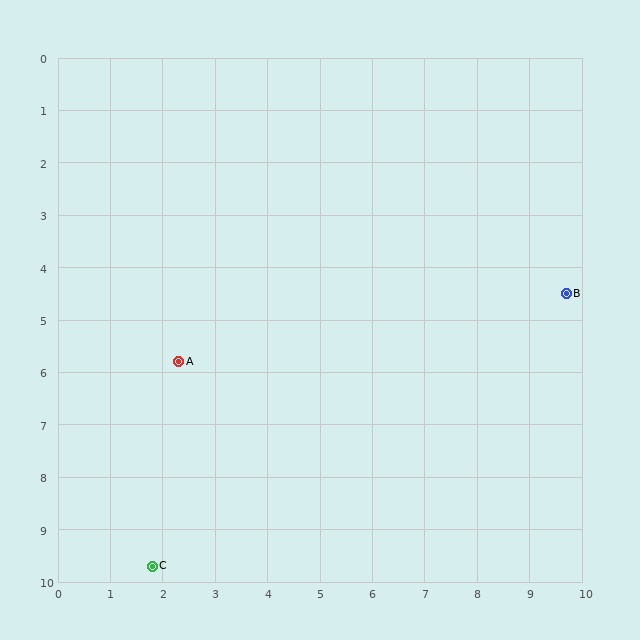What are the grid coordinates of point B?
Point B is at approximately (9.7, 4.5).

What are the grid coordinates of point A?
Point A is at approximately (2.3, 5.8).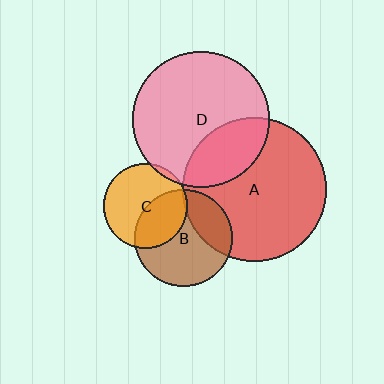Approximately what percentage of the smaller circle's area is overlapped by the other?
Approximately 25%.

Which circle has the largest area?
Circle A (red).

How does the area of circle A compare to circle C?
Approximately 2.9 times.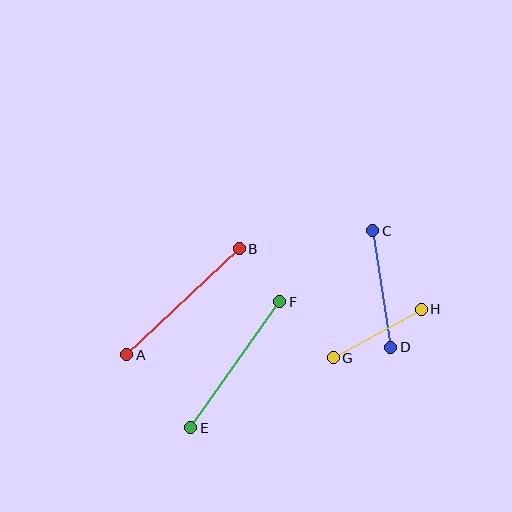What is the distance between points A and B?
The distance is approximately 154 pixels.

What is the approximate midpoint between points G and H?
The midpoint is at approximately (377, 333) pixels.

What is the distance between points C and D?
The distance is approximately 118 pixels.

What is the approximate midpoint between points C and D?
The midpoint is at approximately (382, 289) pixels.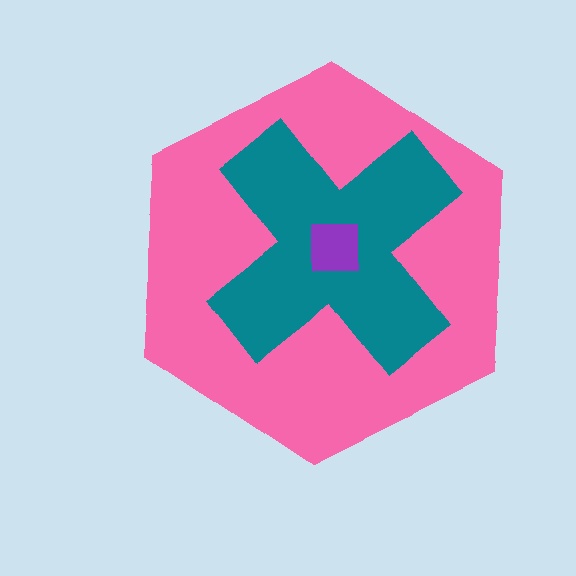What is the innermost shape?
The purple square.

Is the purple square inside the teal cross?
Yes.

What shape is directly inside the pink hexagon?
The teal cross.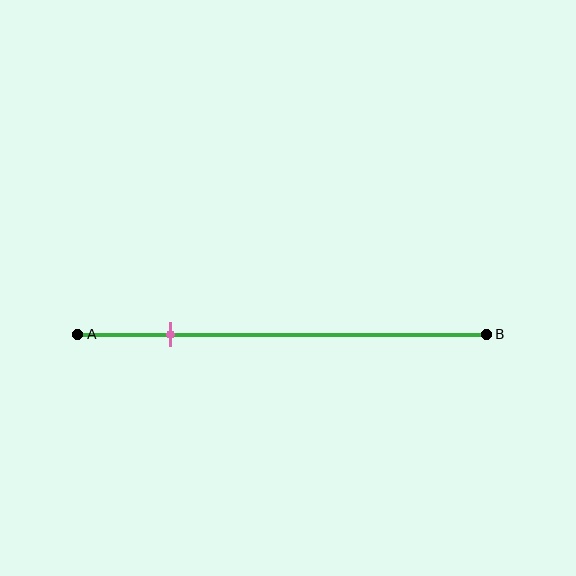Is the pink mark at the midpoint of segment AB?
No, the mark is at about 25% from A, not at the 50% midpoint.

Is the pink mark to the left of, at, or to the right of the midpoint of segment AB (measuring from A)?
The pink mark is to the left of the midpoint of segment AB.